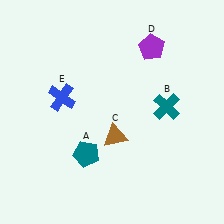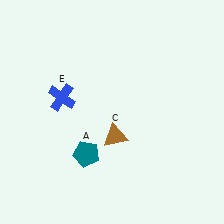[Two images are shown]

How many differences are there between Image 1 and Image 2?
There are 2 differences between the two images.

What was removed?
The purple pentagon (D), the teal cross (B) were removed in Image 2.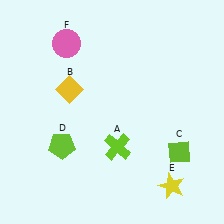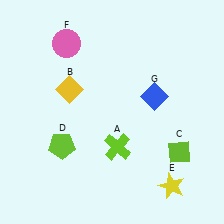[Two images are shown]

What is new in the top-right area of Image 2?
A blue diamond (G) was added in the top-right area of Image 2.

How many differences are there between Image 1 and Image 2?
There is 1 difference between the two images.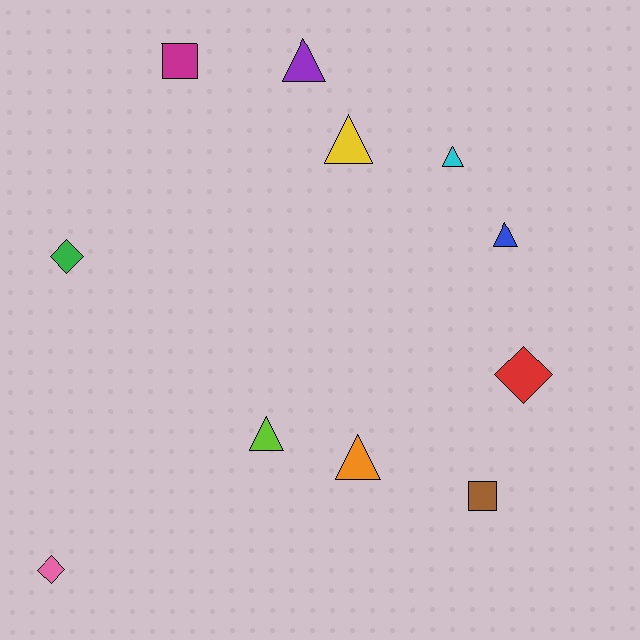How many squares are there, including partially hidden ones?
There are 2 squares.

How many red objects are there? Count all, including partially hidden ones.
There is 1 red object.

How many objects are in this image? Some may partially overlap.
There are 11 objects.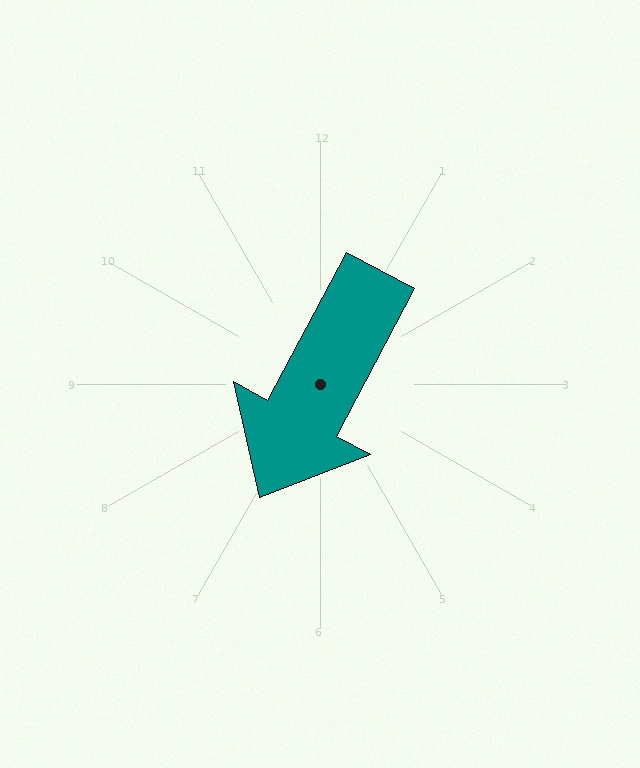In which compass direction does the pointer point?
Southwest.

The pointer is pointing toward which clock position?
Roughly 7 o'clock.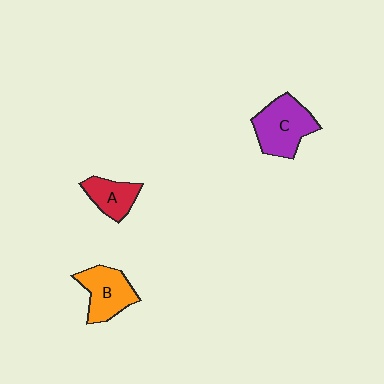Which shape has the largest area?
Shape C (purple).